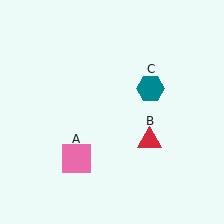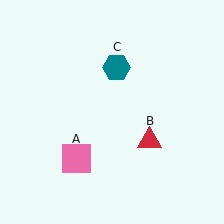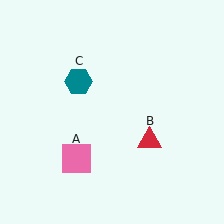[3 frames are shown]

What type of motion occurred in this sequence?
The teal hexagon (object C) rotated counterclockwise around the center of the scene.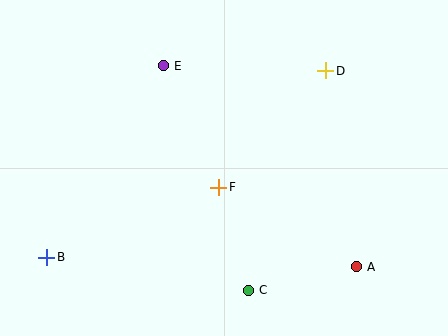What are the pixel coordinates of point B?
Point B is at (47, 257).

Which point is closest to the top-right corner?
Point D is closest to the top-right corner.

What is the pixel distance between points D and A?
The distance between D and A is 198 pixels.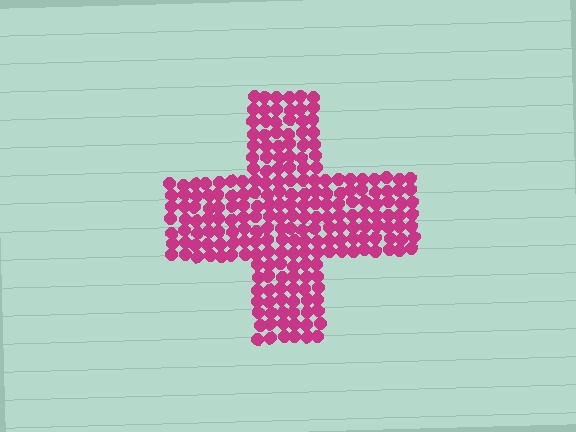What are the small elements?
The small elements are circles.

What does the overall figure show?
The overall figure shows a cross.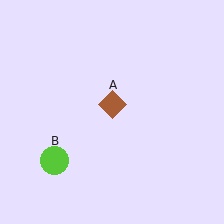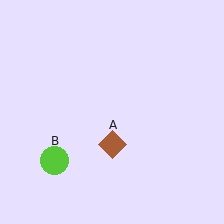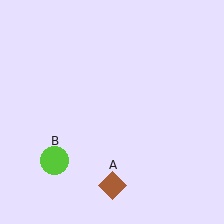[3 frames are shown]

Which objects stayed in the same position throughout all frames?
Lime circle (object B) remained stationary.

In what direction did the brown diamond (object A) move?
The brown diamond (object A) moved down.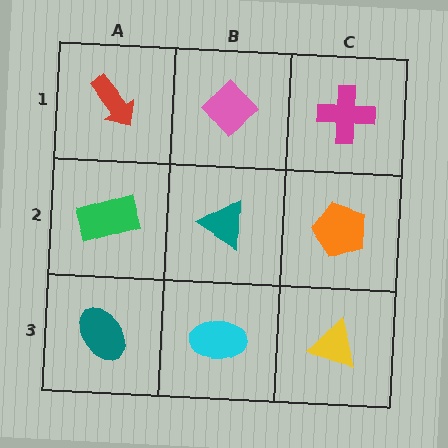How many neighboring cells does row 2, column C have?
3.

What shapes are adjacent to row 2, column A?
A red arrow (row 1, column A), a teal ellipse (row 3, column A), a teal triangle (row 2, column B).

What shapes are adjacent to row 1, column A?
A green rectangle (row 2, column A), a pink diamond (row 1, column B).